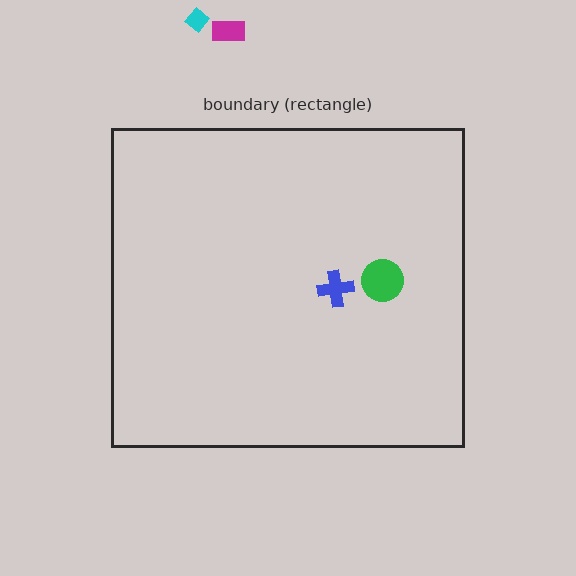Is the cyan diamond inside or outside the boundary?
Outside.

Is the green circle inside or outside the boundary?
Inside.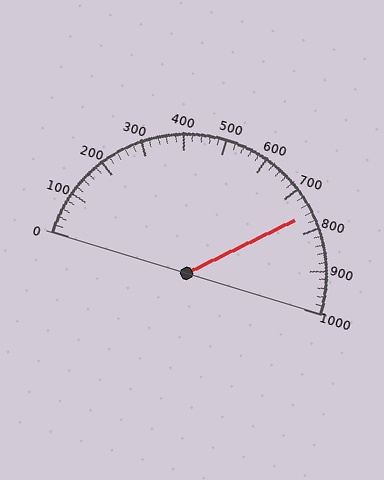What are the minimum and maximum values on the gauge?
The gauge ranges from 0 to 1000.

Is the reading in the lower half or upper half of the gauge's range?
The reading is in the upper half of the range (0 to 1000).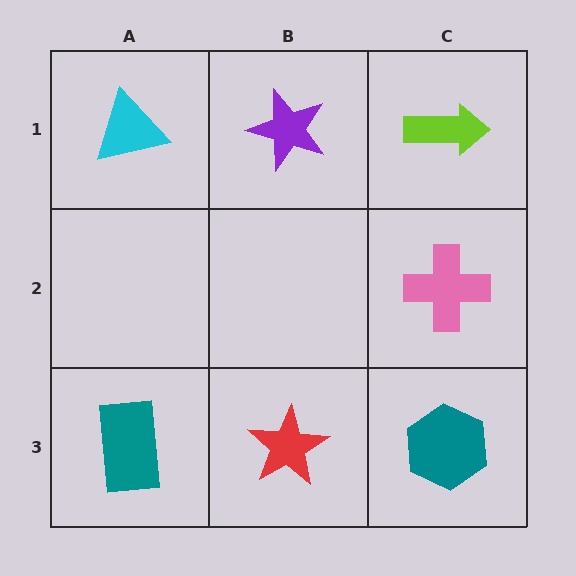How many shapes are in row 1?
3 shapes.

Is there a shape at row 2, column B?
No, that cell is empty.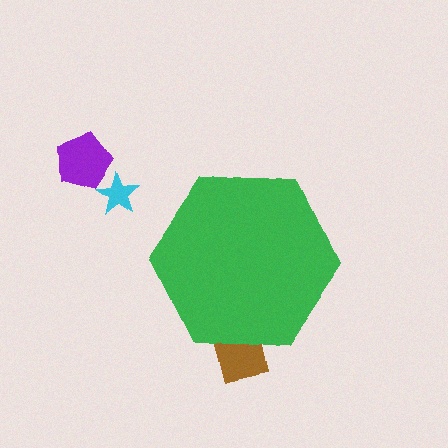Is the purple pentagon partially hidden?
No, the purple pentagon is fully visible.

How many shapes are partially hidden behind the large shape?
1 shape is partially hidden.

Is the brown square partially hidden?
Yes, the brown square is partially hidden behind the green hexagon.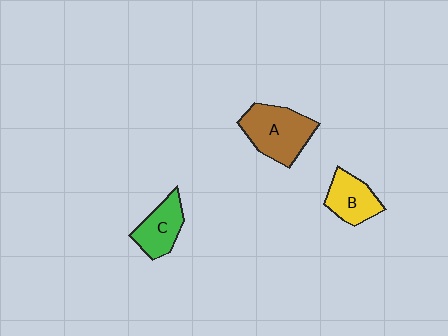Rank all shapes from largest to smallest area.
From largest to smallest: A (brown), C (green), B (yellow).